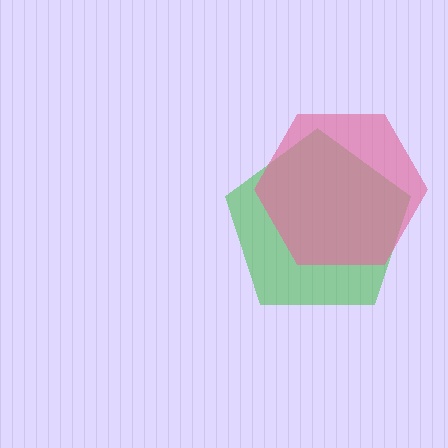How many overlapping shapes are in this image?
There are 2 overlapping shapes in the image.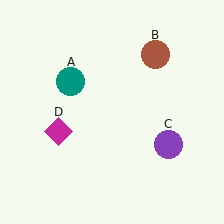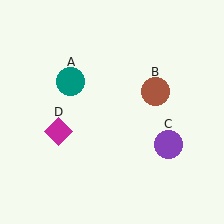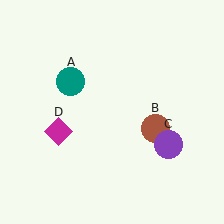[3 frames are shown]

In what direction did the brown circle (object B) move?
The brown circle (object B) moved down.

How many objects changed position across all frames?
1 object changed position: brown circle (object B).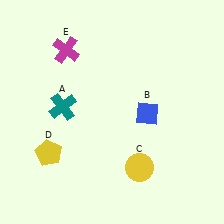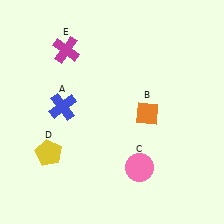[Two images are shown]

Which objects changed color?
A changed from teal to blue. B changed from blue to orange. C changed from yellow to pink.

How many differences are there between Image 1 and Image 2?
There are 3 differences between the two images.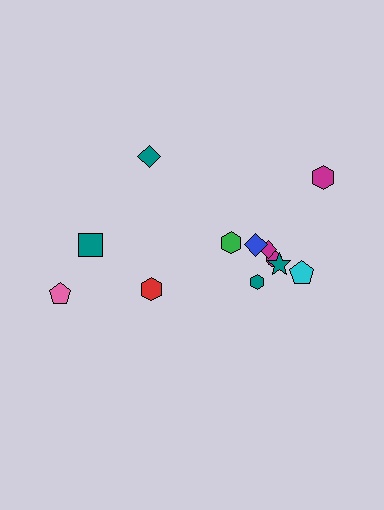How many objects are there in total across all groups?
There are 12 objects.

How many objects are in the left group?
There are 4 objects.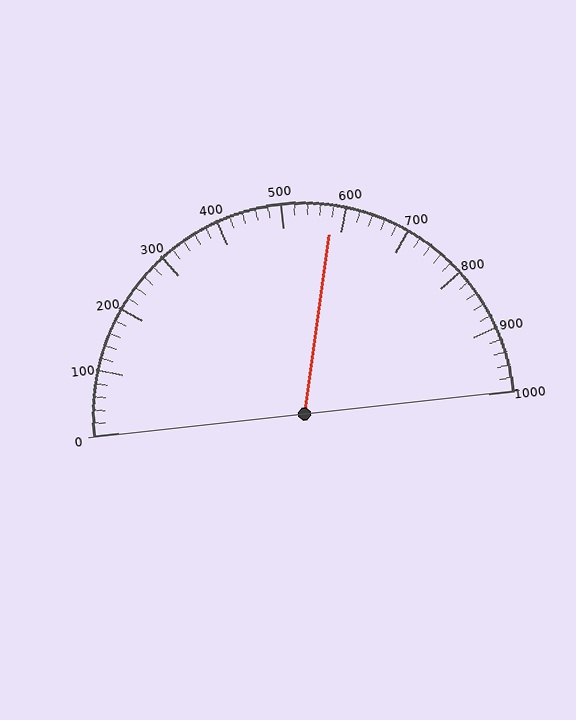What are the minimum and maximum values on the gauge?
The gauge ranges from 0 to 1000.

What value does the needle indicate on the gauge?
The needle indicates approximately 580.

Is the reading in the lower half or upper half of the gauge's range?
The reading is in the upper half of the range (0 to 1000).